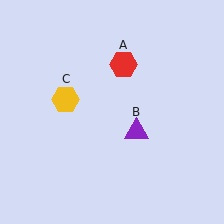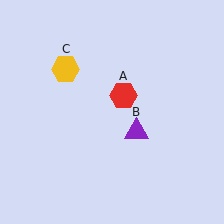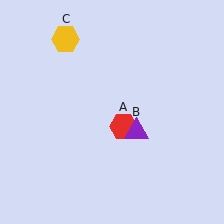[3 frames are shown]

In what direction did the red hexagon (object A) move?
The red hexagon (object A) moved down.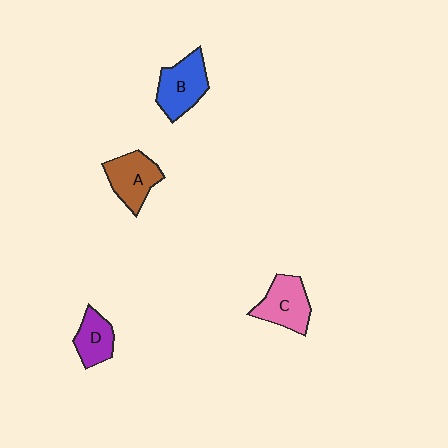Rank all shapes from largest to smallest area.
From largest to smallest: B (blue), C (pink), A (brown), D (purple).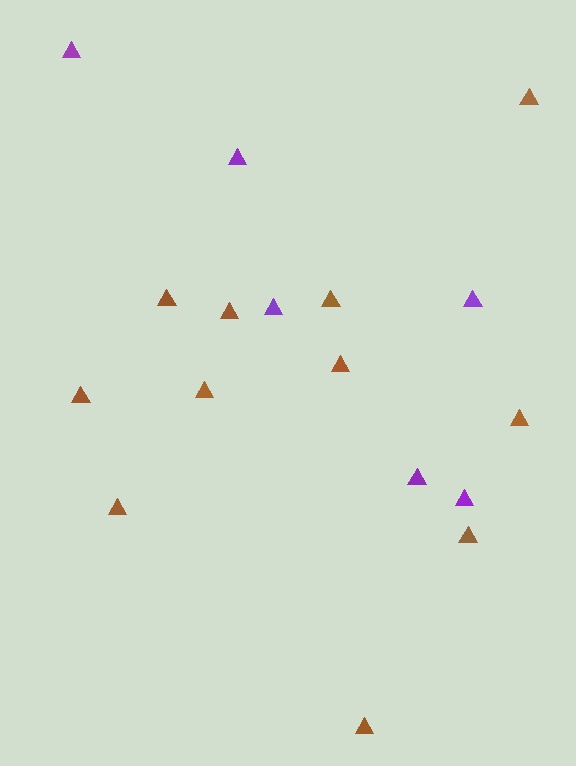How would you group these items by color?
There are 2 groups: one group of purple triangles (6) and one group of brown triangles (11).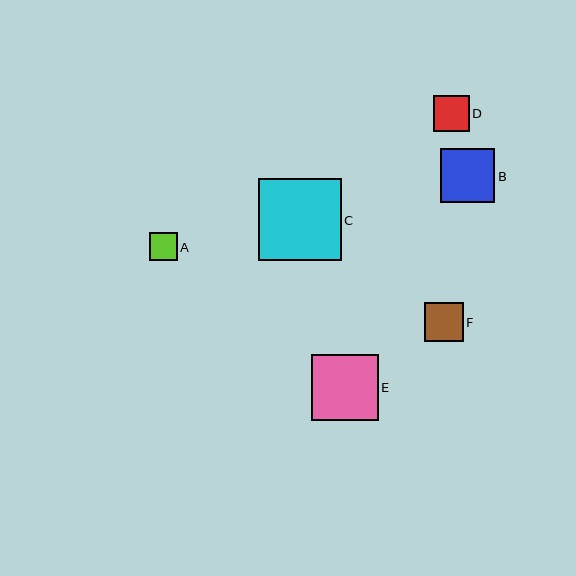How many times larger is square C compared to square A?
Square C is approximately 3.0 times the size of square A.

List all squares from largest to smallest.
From largest to smallest: C, E, B, F, D, A.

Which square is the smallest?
Square A is the smallest with a size of approximately 27 pixels.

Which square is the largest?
Square C is the largest with a size of approximately 82 pixels.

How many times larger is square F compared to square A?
Square F is approximately 1.4 times the size of square A.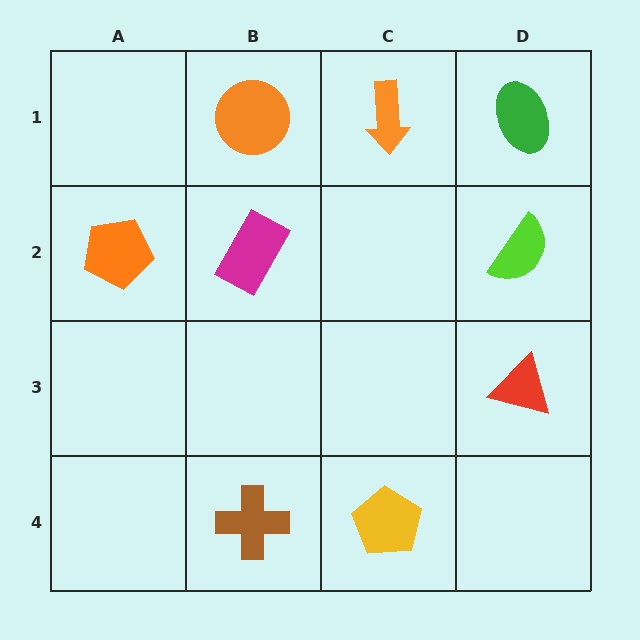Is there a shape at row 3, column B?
No, that cell is empty.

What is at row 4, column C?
A yellow pentagon.